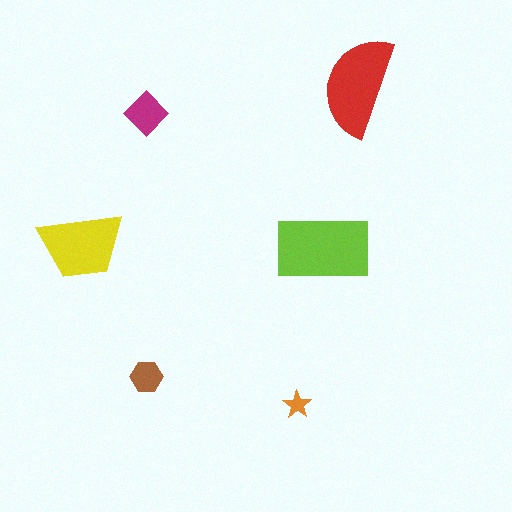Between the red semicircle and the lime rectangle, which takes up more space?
The lime rectangle.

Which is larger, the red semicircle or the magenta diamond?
The red semicircle.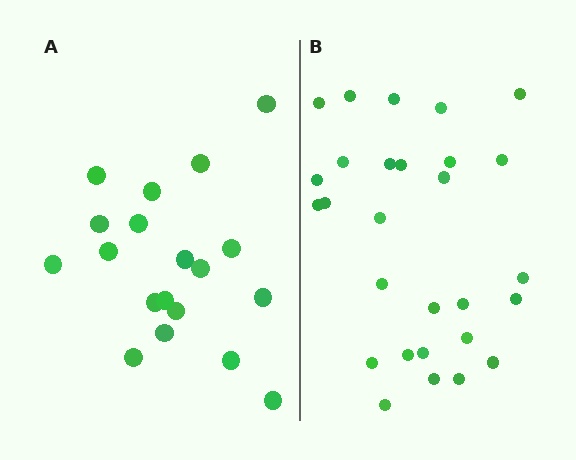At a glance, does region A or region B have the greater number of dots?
Region B (the right region) has more dots.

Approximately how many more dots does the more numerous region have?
Region B has roughly 8 or so more dots than region A.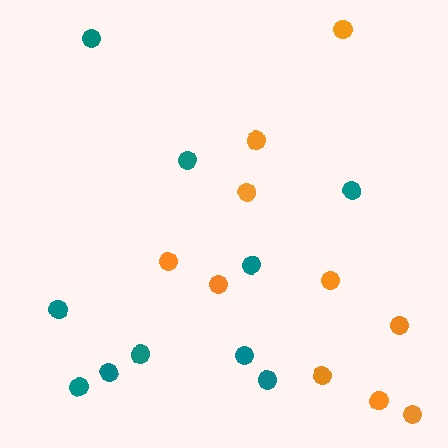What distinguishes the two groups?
There are 2 groups: one group of teal circles (10) and one group of orange circles (10).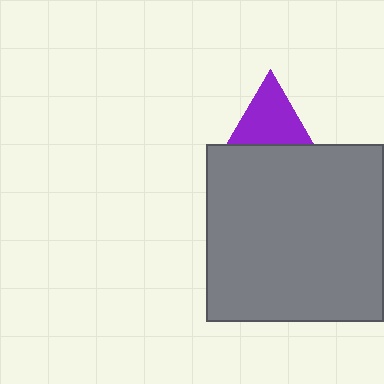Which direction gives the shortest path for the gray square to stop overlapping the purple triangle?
Moving down gives the shortest separation.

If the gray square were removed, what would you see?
You would see the complete purple triangle.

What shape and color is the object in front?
The object in front is a gray square.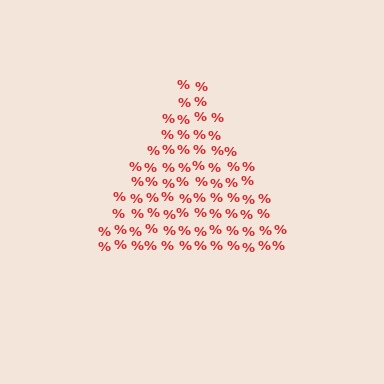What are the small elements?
The small elements are percent signs.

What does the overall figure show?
The overall figure shows a triangle.